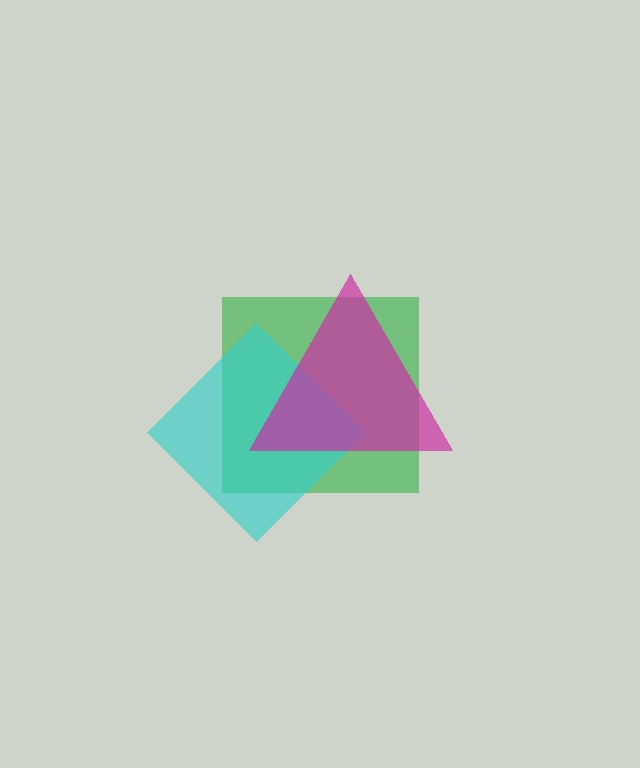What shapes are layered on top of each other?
The layered shapes are: a green square, a cyan diamond, a magenta triangle.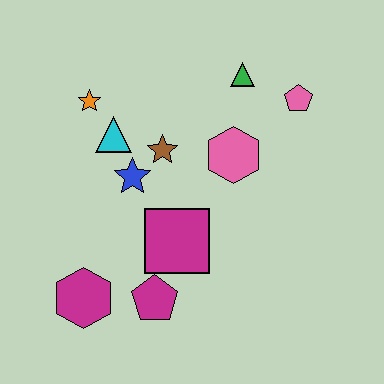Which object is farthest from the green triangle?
The magenta hexagon is farthest from the green triangle.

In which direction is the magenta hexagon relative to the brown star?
The magenta hexagon is below the brown star.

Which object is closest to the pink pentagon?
The green triangle is closest to the pink pentagon.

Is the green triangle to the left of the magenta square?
No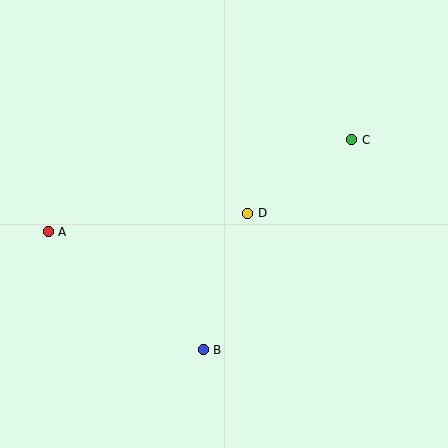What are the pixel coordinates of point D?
Point D is at (248, 213).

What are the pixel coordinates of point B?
Point B is at (203, 350).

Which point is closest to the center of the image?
Point D at (248, 213) is closest to the center.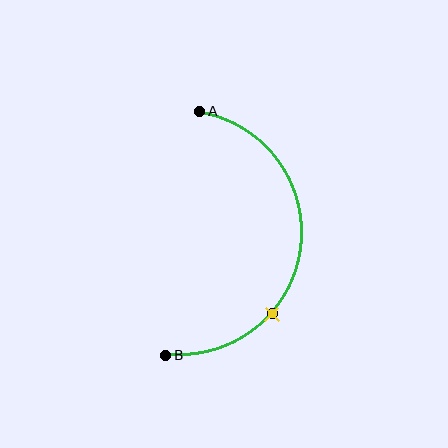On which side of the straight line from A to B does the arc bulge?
The arc bulges to the right of the straight line connecting A and B.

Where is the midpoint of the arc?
The arc midpoint is the point on the curve farthest from the straight line joining A and B. It sits to the right of that line.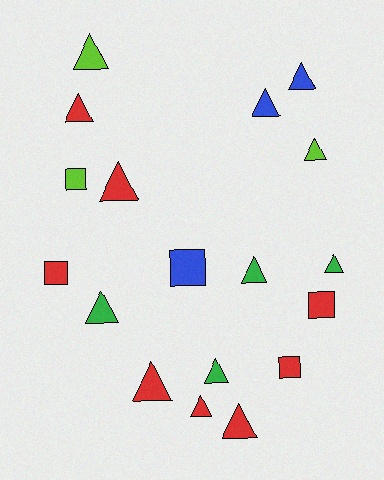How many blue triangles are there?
There are 2 blue triangles.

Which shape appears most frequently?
Triangle, with 13 objects.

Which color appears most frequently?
Red, with 8 objects.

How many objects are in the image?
There are 18 objects.